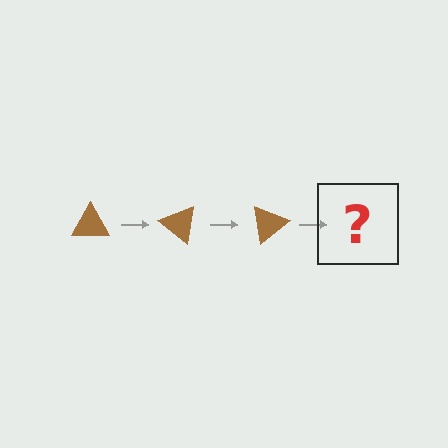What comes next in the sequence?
The next element should be a brown triangle rotated 120 degrees.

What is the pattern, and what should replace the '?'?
The pattern is that the triangle rotates 40 degrees each step. The '?' should be a brown triangle rotated 120 degrees.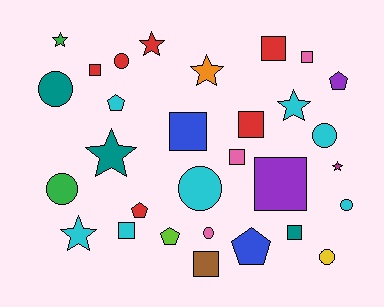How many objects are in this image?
There are 30 objects.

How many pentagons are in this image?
There are 5 pentagons.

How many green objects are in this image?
There are 2 green objects.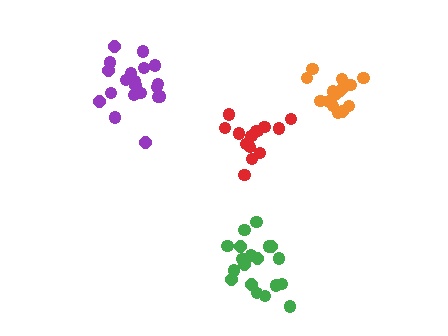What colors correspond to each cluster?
The clusters are colored: purple, orange, red, green.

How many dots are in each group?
Group 1: 20 dots, Group 2: 15 dots, Group 3: 14 dots, Group 4: 19 dots (68 total).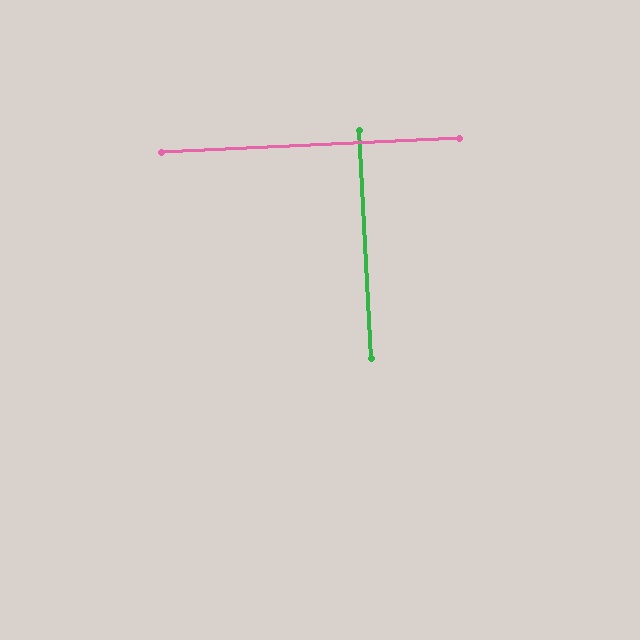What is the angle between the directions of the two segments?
Approximately 90 degrees.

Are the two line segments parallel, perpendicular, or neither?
Perpendicular — they meet at approximately 90°.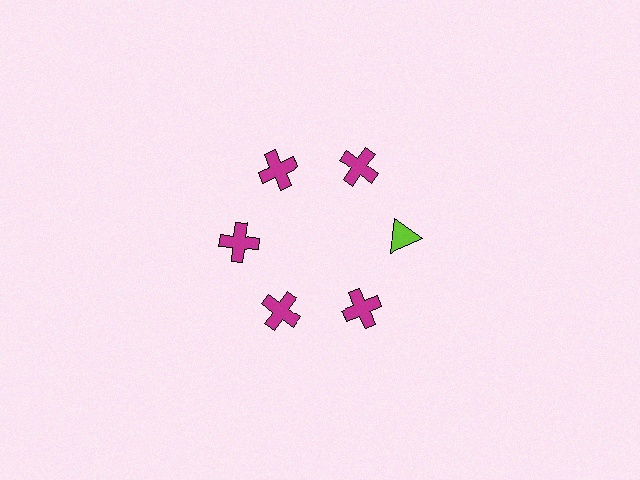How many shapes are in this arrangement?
There are 6 shapes arranged in a ring pattern.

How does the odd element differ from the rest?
It differs in both color (lime instead of magenta) and shape (triangle instead of cross).